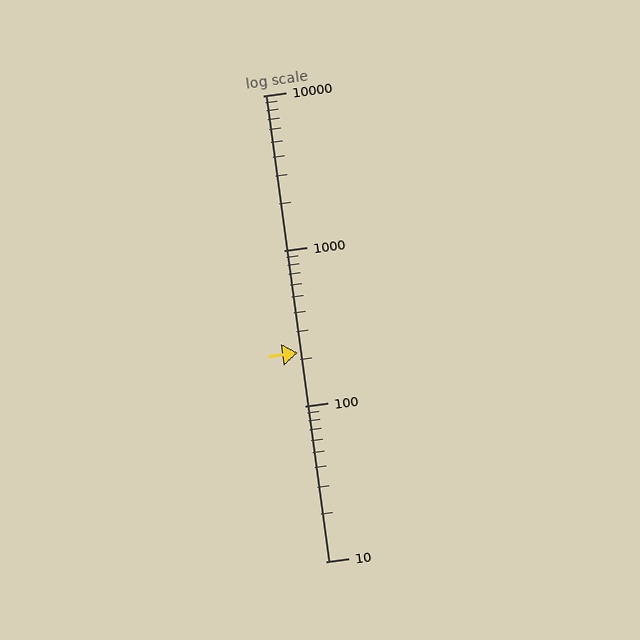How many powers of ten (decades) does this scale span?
The scale spans 3 decades, from 10 to 10000.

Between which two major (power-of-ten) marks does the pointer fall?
The pointer is between 100 and 1000.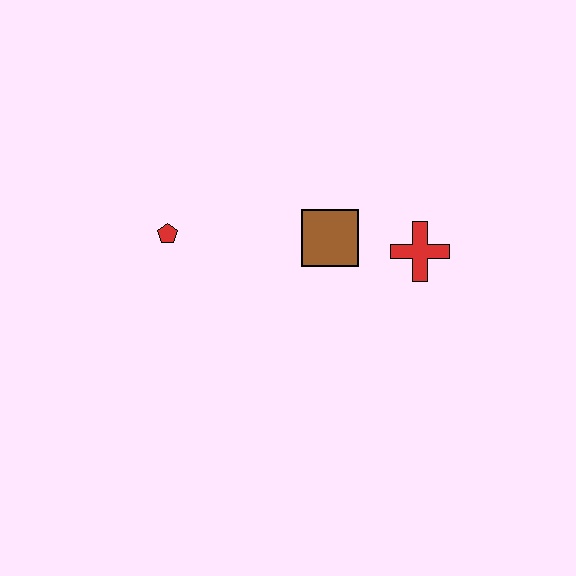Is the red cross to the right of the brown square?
Yes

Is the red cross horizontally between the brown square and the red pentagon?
No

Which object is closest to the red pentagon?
The brown square is closest to the red pentagon.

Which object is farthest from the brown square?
The red pentagon is farthest from the brown square.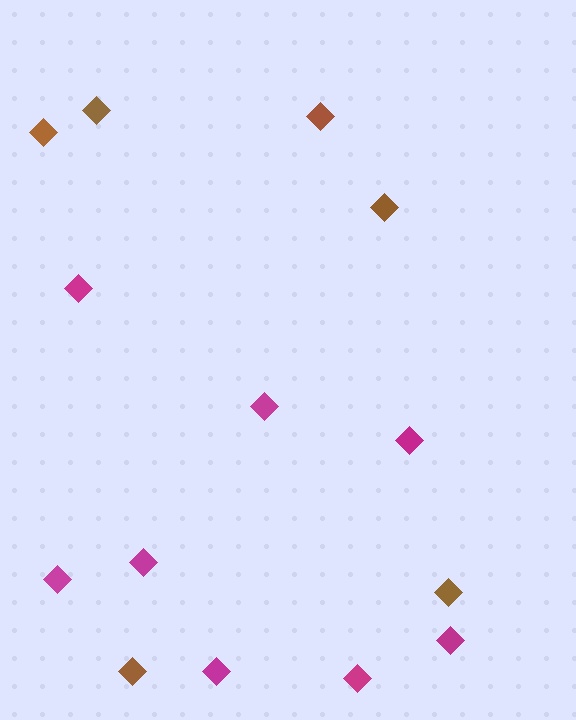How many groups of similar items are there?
There are 2 groups: one group of magenta diamonds (8) and one group of brown diamonds (6).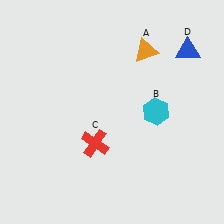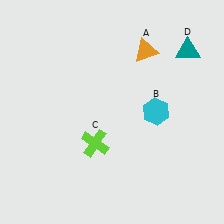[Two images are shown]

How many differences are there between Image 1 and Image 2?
There are 2 differences between the two images.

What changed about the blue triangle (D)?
In Image 1, D is blue. In Image 2, it changed to teal.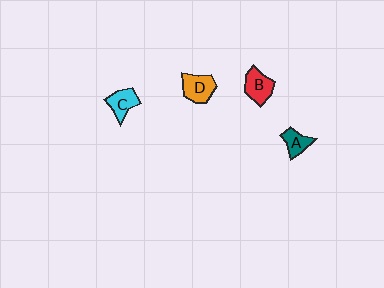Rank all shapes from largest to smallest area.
From largest to smallest: D (orange), B (red), C (cyan), A (teal).